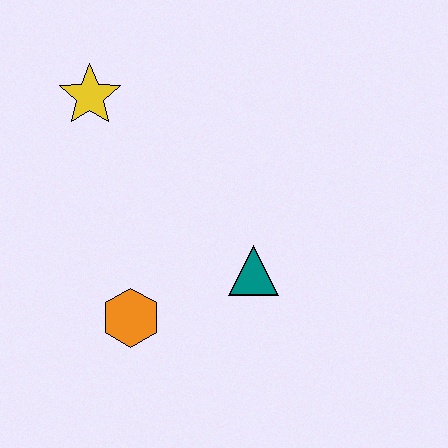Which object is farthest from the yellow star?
The teal triangle is farthest from the yellow star.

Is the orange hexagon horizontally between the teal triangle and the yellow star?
Yes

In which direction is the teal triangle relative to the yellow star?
The teal triangle is below the yellow star.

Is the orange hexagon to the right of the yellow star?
Yes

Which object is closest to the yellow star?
The orange hexagon is closest to the yellow star.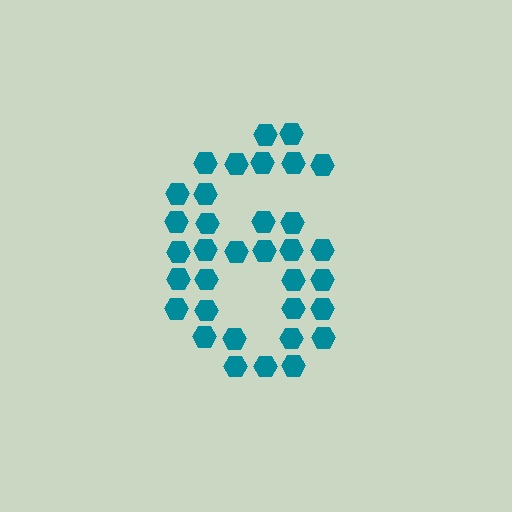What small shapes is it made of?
It is made of small hexagons.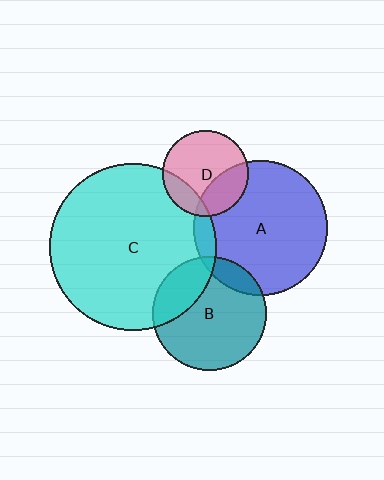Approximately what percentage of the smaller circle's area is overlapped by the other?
Approximately 10%.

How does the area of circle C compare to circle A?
Approximately 1.5 times.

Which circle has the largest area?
Circle C (cyan).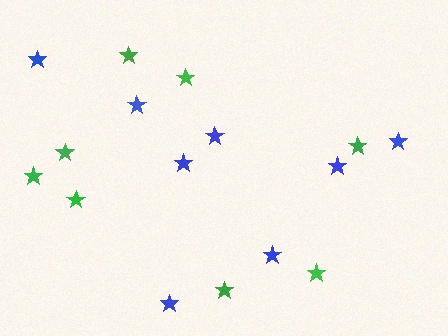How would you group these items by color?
There are 2 groups: one group of blue stars (8) and one group of green stars (8).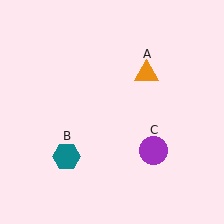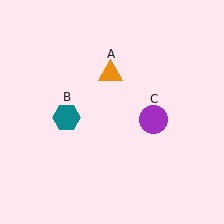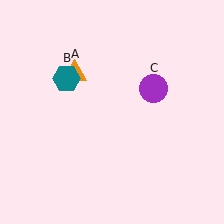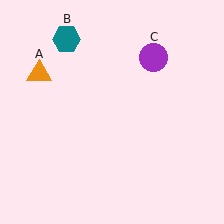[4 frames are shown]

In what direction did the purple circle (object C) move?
The purple circle (object C) moved up.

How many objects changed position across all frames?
3 objects changed position: orange triangle (object A), teal hexagon (object B), purple circle (object C).